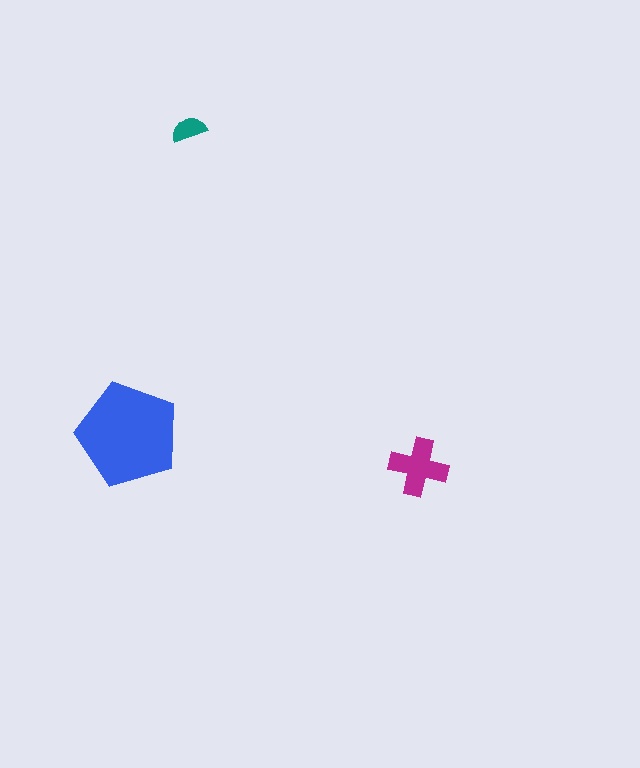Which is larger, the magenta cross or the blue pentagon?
The blue pentagon.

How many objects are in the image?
There are 3 objects in the image.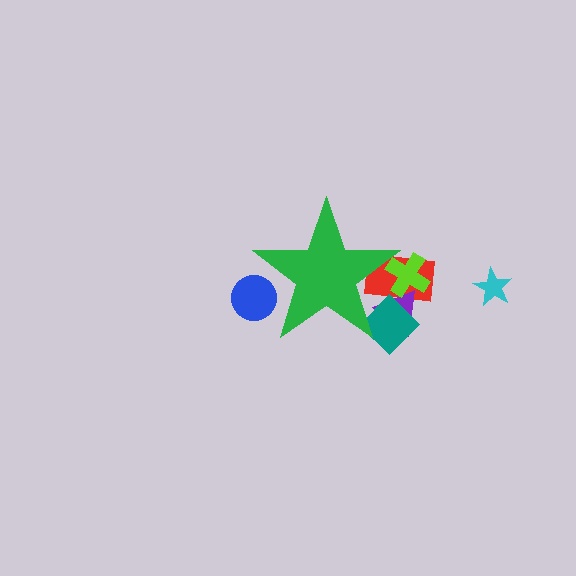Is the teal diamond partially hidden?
Yes, the teal diamond is partially hidden behind the green star.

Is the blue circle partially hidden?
Yes, the blue circle is partially hidden behind the green star.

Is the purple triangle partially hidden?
Yes, the purple triangle is partially hidden behind the green star.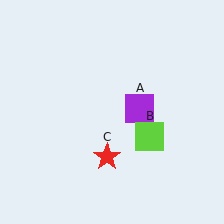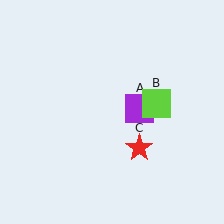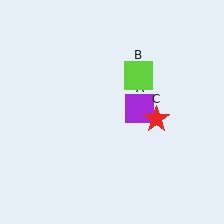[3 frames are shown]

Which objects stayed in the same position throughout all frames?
Purple square (object A) remained stationary.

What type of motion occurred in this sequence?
The lime square (object B), red star (object C) rotated counterclockwise around the center of the scene.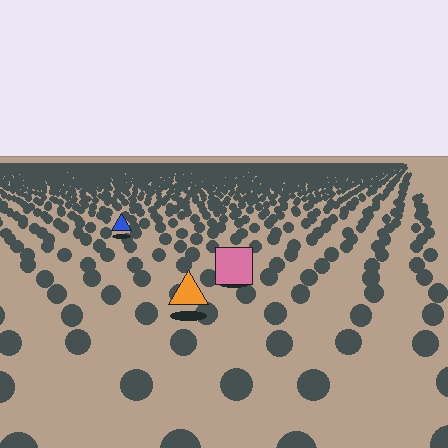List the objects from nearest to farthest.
From nearest to farthest: the orange triangle, the pink square, the blue triangle.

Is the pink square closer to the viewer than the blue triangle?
Yes. The pink square is closer — you can tell from the texture gradient: the ground texture is coarser near it.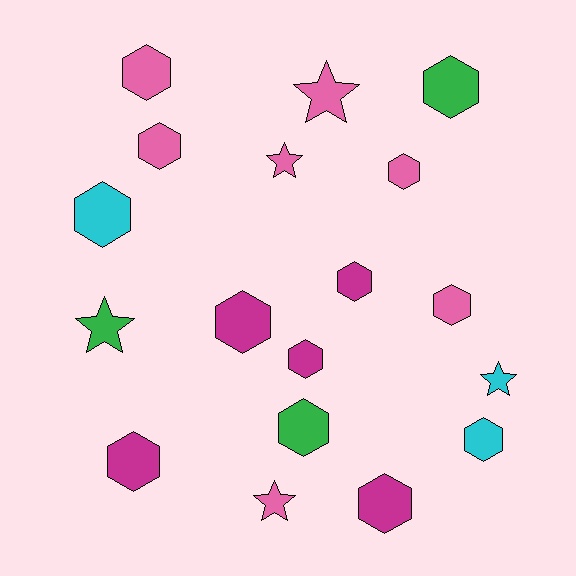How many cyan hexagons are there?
There are 2 cyan hexagons.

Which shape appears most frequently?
Hexagon, with 13 objects.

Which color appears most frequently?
Pink, with 7 objects.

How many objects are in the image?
There are 18 objects.